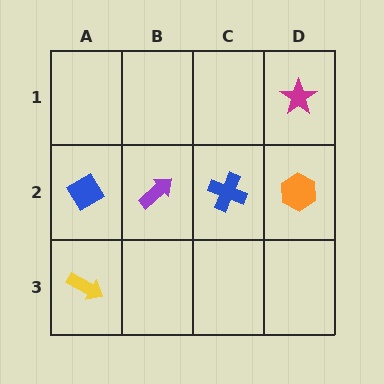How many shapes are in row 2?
4 shapes.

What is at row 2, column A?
A blue diamond.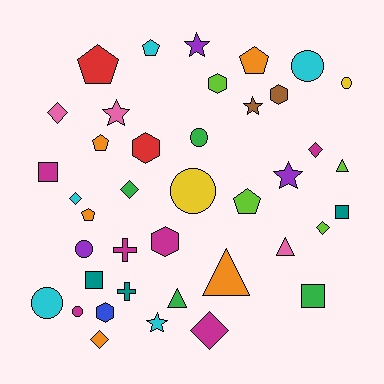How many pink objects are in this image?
There are 3 pink objects.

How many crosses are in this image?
There are 2 crosses.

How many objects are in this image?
There are 40 objects.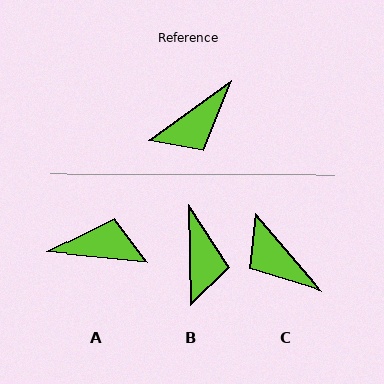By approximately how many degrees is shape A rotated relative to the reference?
Approximately 138 degrees counter-clockwise.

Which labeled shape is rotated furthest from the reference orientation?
A, about 138 degrees away.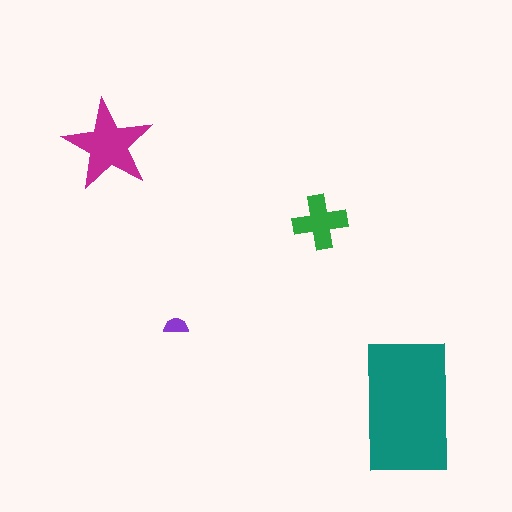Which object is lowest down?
The teal rectangle is bottommost.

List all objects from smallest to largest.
The purple semicircle, the green cross, the magenta star, the teal rectangle.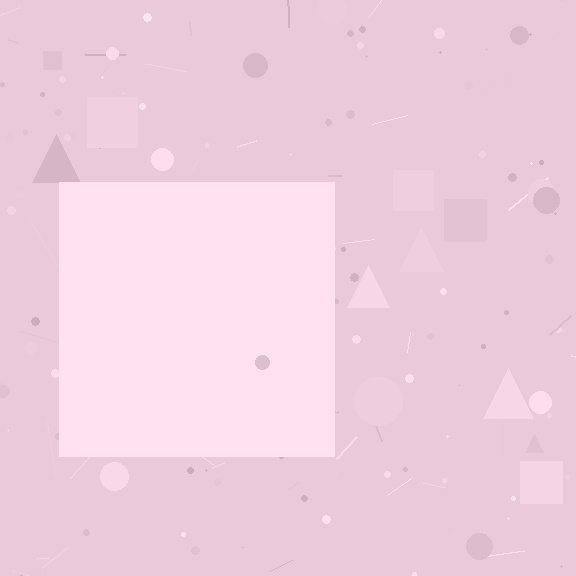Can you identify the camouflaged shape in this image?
The camouflaged shape is a square.